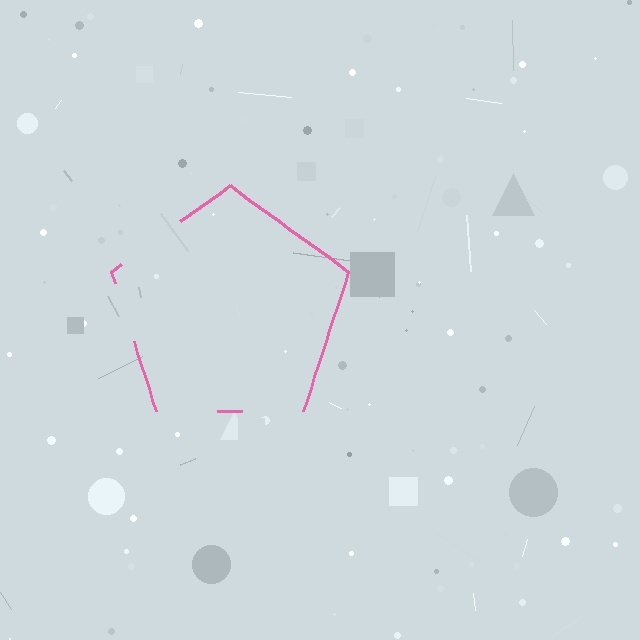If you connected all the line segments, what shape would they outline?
They would outline a pentagon.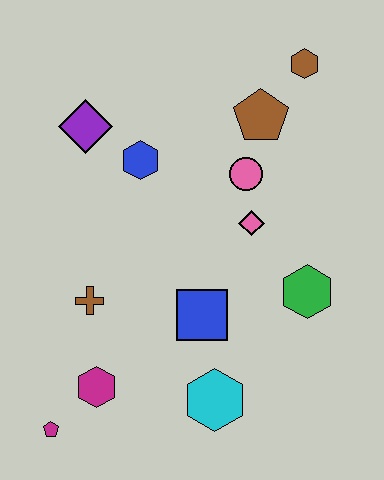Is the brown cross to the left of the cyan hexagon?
Yes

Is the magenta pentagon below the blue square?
Yes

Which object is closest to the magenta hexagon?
The magenta pentagon is closest to the magenta hexagon.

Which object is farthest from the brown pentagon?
The magenta pentagon is farthest from the brown pentagon.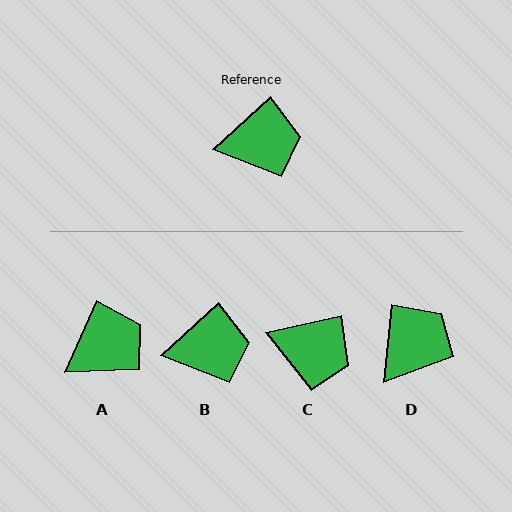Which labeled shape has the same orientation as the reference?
B.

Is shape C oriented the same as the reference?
No, it is off by about 30 degrees.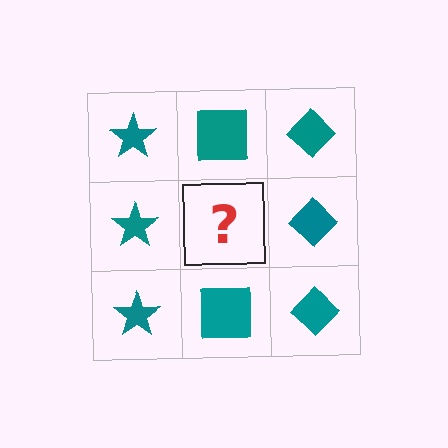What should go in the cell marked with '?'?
The missing cell should contain a teal square.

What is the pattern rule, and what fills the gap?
The rule is that each column has a consistent shape. The gap should be filled with a teal square.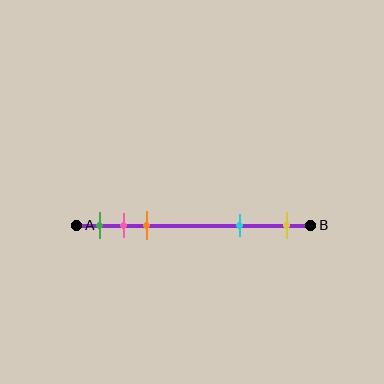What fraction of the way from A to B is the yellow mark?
The yellow mark is approximately 90% (0.9) of the way from A to B.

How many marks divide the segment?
There are 5 marks dividing the segment.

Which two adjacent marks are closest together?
The pink and orange marks are the closest adjacent pair.